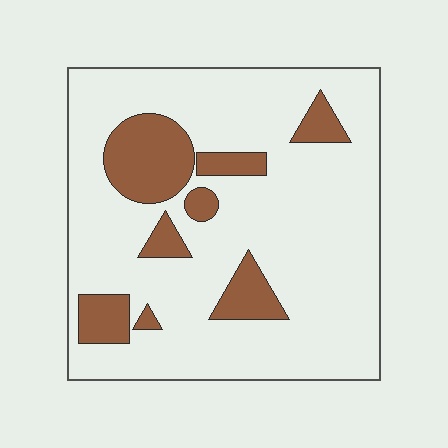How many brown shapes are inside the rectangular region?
8.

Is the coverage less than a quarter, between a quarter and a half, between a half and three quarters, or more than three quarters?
Less than a quarter.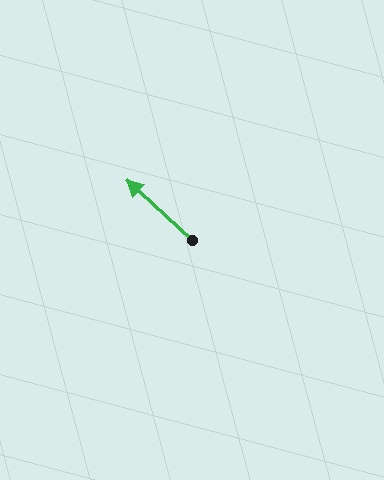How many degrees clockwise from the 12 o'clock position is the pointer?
Approximately 312 degrees.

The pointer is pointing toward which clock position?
Roughly 10 o'clock.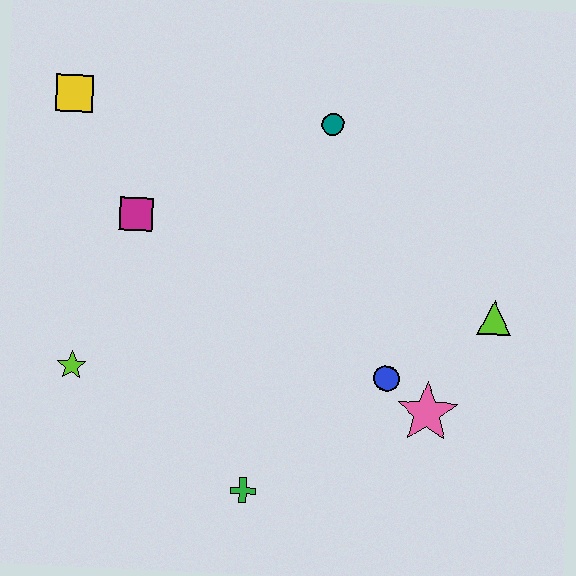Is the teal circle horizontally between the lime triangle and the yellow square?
Yes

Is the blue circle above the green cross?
Yes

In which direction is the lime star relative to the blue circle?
The lime star is to the left of the blue circle.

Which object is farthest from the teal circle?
The green cross is farthest from the teal circle.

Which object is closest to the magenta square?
The yellow square is closest to the magenta square.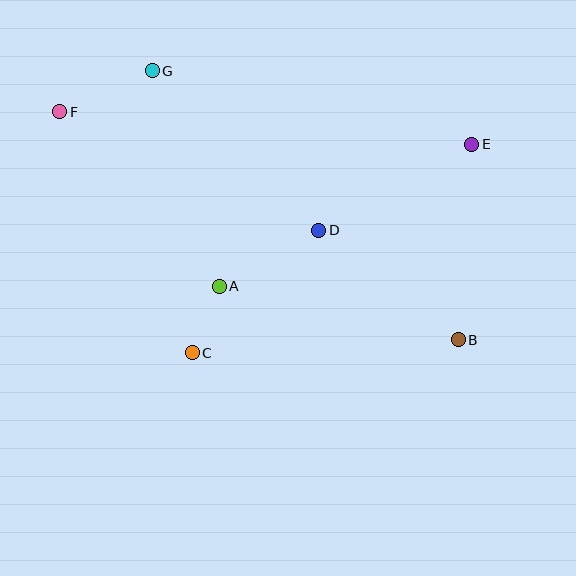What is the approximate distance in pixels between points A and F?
The distance between A and F is approximately 236 pixels.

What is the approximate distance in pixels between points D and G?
The distance between D and G is approximately 231 pixels.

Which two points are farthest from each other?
Points B and F are farthest from each other.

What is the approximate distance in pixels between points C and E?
The distance between C and E is approximately 348 pixels.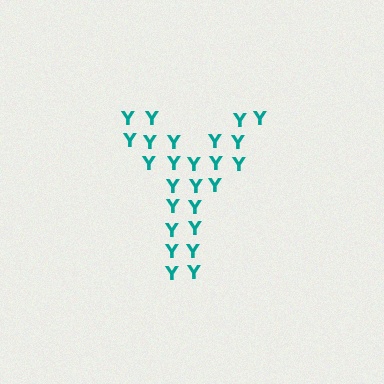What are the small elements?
The small elements are letter Y's.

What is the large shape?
The large shape is the letter Y.